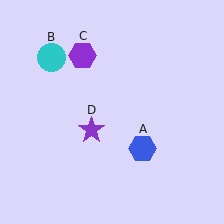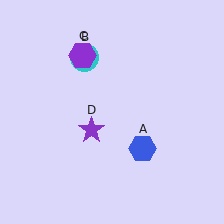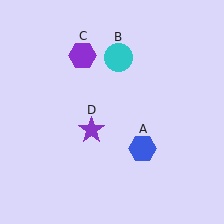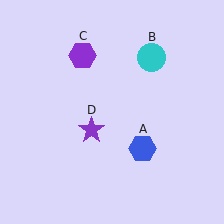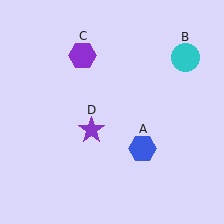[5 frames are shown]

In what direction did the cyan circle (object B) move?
The cyan circle (object B) moved right.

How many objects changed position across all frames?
1 object changed position: cyan circle (object B).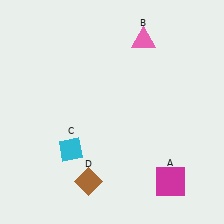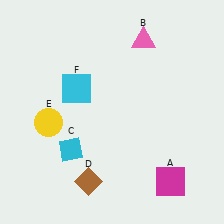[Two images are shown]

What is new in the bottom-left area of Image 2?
A yellow circle (E) was added in the bottom-left area of Image 2.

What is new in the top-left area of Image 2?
A cyan square (F) was added in the top-left area of Image 2.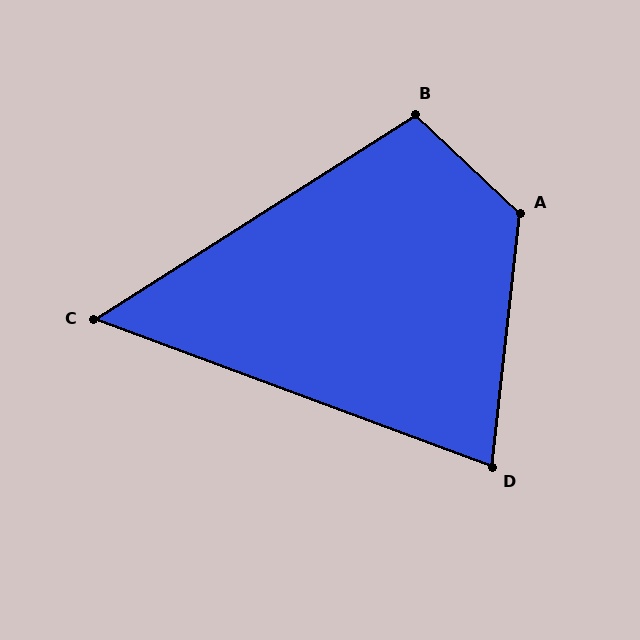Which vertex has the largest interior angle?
A, at approximately 127 degrees.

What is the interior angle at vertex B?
Approximately 104 degrees (obtuse).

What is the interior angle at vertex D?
Approximately 76 degrees (acute).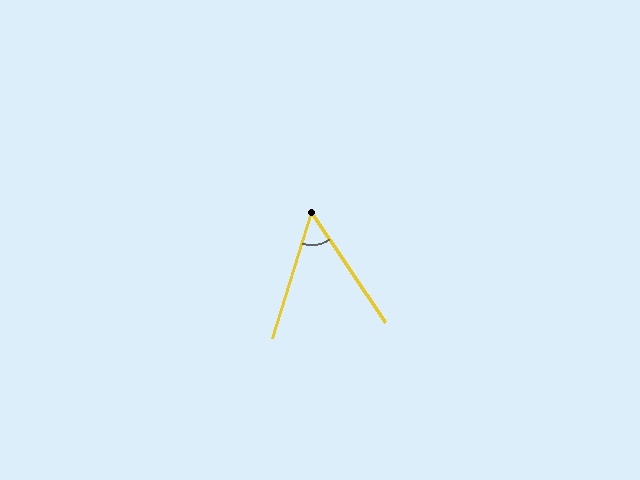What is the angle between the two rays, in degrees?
Approximately 51 degrees.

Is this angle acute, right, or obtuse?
It is acute.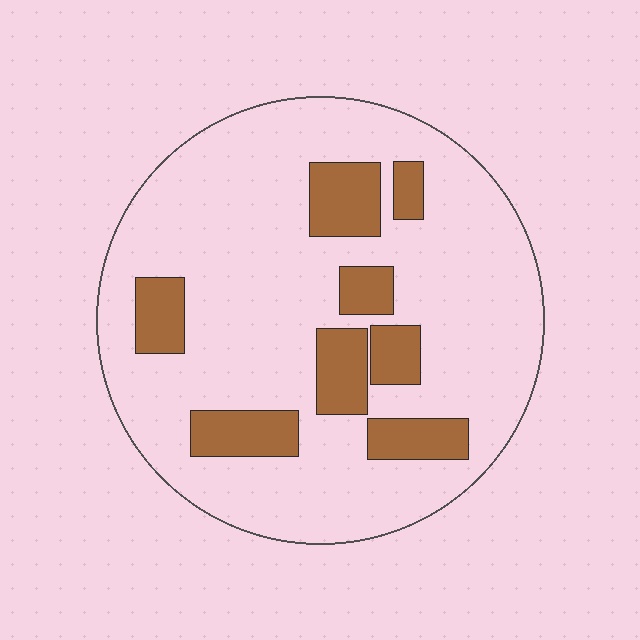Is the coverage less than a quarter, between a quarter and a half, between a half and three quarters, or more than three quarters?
Less than a quarter.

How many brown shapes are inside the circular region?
8.